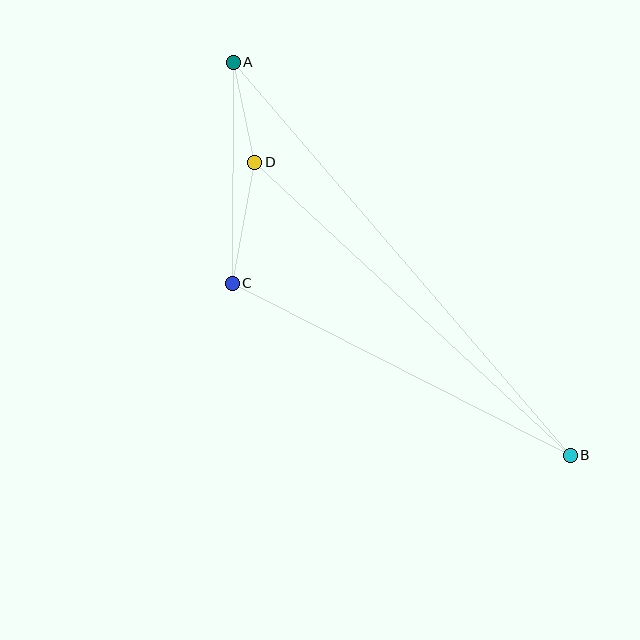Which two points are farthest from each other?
Points A and B are farthest from each other.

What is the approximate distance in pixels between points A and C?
The distance between A and C is approximately 221 pixels.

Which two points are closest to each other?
Points A and D are closest to each other.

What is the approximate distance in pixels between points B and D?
The distance between B and D is approximately 431 pixels.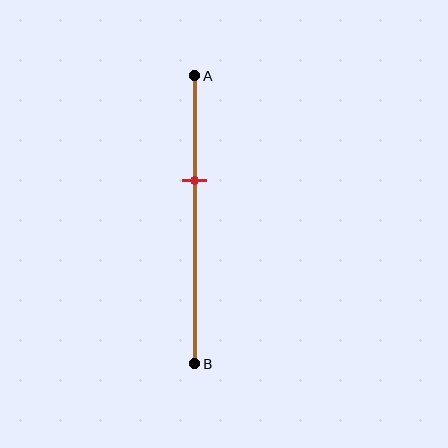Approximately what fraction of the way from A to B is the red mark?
The red mark is approximately 35% of the way from A to B.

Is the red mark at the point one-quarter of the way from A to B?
No, the mark is at about 35% from A, not at the 25% one-quarter point.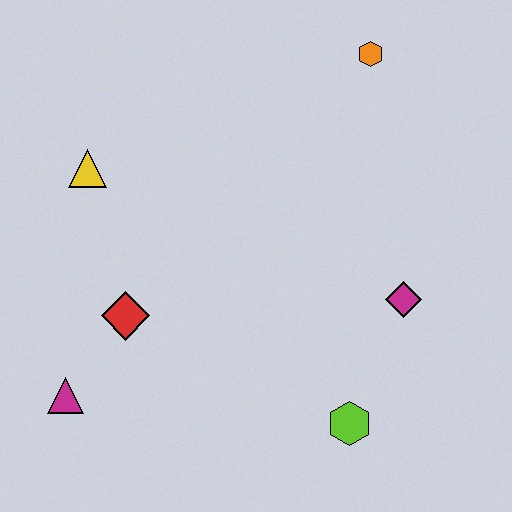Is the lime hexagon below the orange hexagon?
Yes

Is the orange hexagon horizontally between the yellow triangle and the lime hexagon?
No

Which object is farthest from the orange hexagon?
The magenta triangle is farthest from the orange hexagon.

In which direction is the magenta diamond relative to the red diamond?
The magenta diamond is to the right of the red diamond.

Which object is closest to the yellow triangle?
The red diamond is closest to the yellow triangle.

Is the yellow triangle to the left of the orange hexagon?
Yes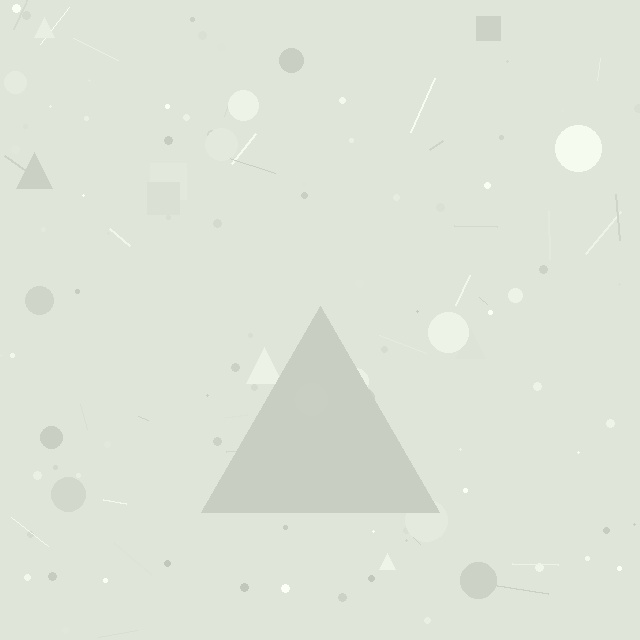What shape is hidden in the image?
A triangle is hidden in the image.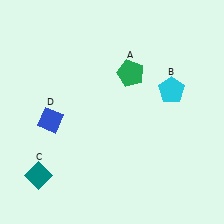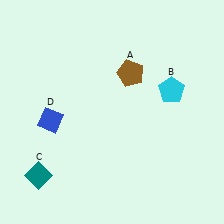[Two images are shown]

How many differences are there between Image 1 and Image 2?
There is 1 difference between the two images.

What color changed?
The pentagon (A) changed from green in Image 1 to brown in Image 2.